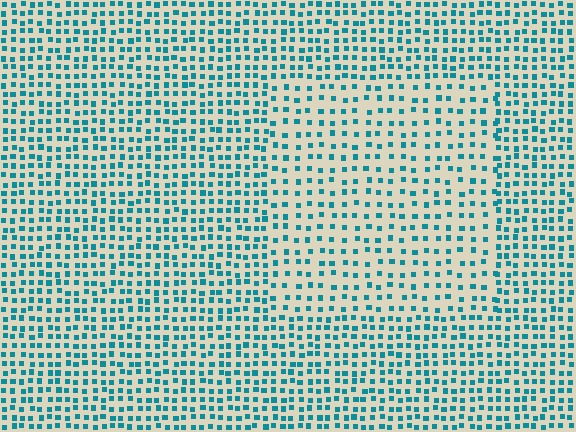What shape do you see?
I see a rectangle.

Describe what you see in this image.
The image contains small teal elements arranged at two different densities. A rectangle-shaped region is visible where the elements are less densely packed than the surrounding area.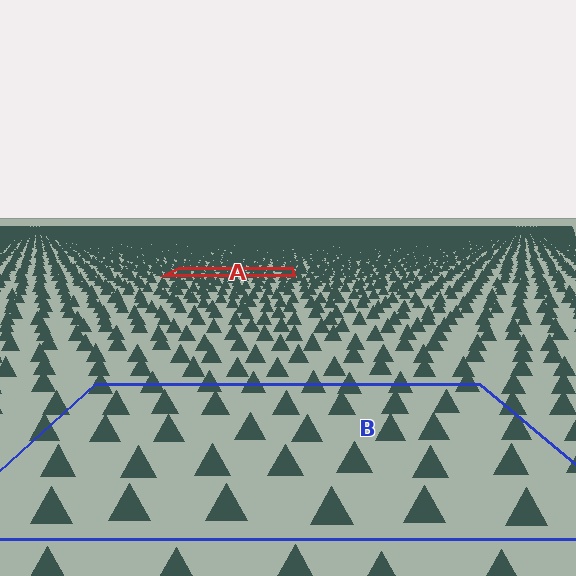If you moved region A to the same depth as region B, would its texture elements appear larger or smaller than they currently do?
They would appear larger. At a closer depth, the same texture elements are projected at a bigger on-screen size.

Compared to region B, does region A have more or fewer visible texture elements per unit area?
Region A has more texture elements per unit area — they are packed more densely because it is farther away.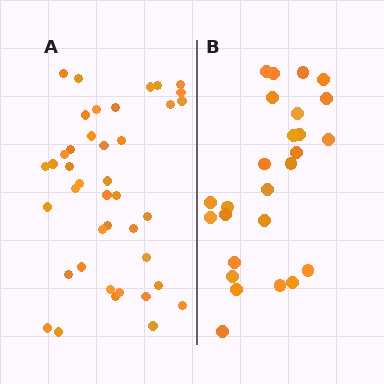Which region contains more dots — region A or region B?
Region A (the left region) has more dots.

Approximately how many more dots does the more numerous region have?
Region A has approximately 15 more dots than region B.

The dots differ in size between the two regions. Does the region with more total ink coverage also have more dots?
No. Region B has more total ink coverage because its dots are larger, but region A actually contains more individual dots. Total area can be misleading — the number of items is what matters here.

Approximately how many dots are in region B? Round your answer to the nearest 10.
About 30 dots. (The exact count is 26, which rounds to 30.)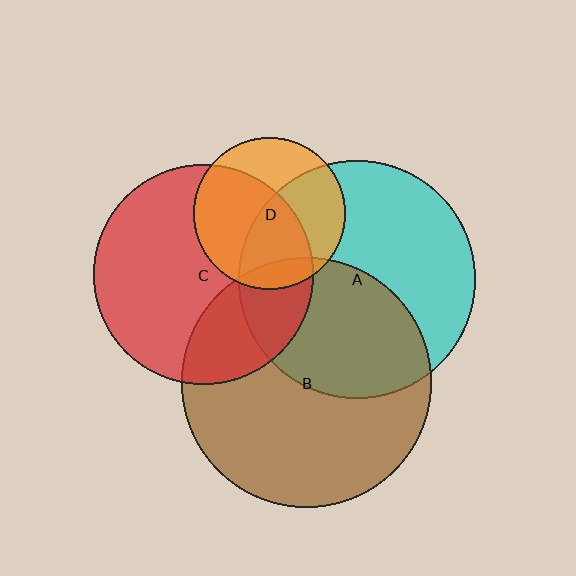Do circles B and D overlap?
Yes.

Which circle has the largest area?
Circle B (brown).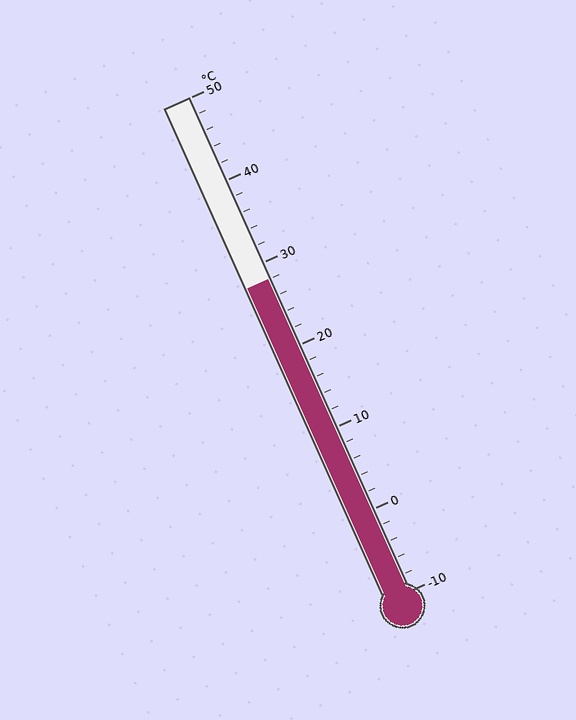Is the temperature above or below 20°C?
The temperature is above 20°C.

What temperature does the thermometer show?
The thermometer shows approximately 28°C.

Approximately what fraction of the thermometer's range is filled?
The thermometer is filled to approximately 65% of its range.